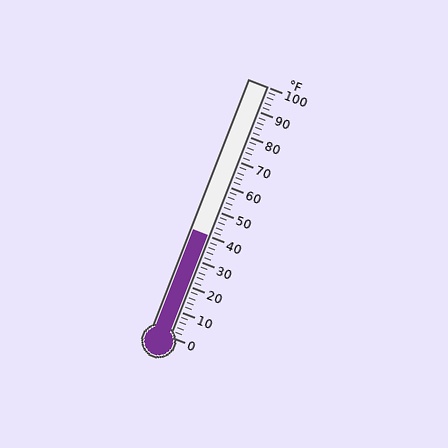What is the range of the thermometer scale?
The thermometer scale ranges from 0°F to 100°F.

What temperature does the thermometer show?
The thermometer shows approximately 40°F.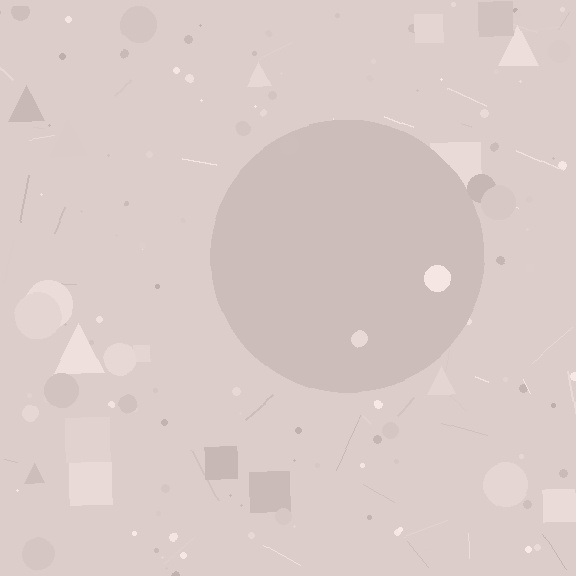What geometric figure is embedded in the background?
A circle is embedded in the background.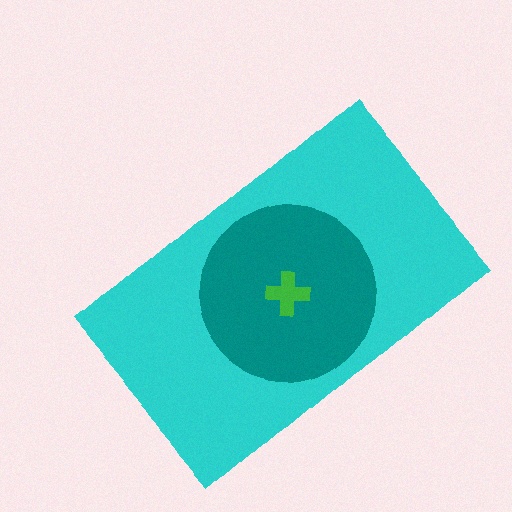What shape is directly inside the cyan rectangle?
The teal circle.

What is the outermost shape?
The cyan rectangle.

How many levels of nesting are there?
3.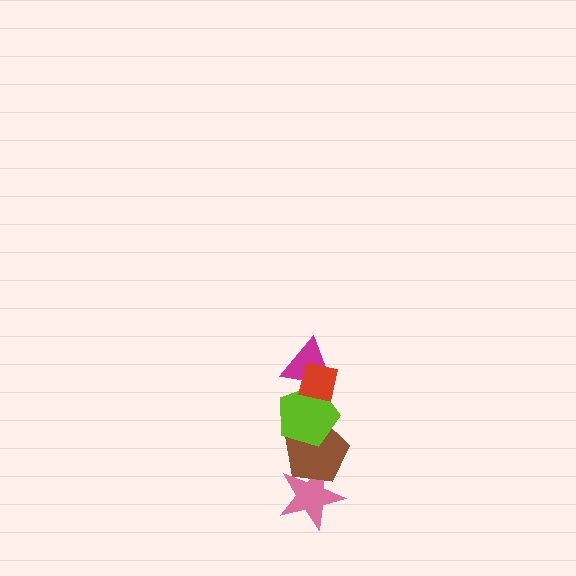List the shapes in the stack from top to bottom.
From top to bottom: the red square, the magenta triangle, the lime pentagon, the brown pentagon, the pink star.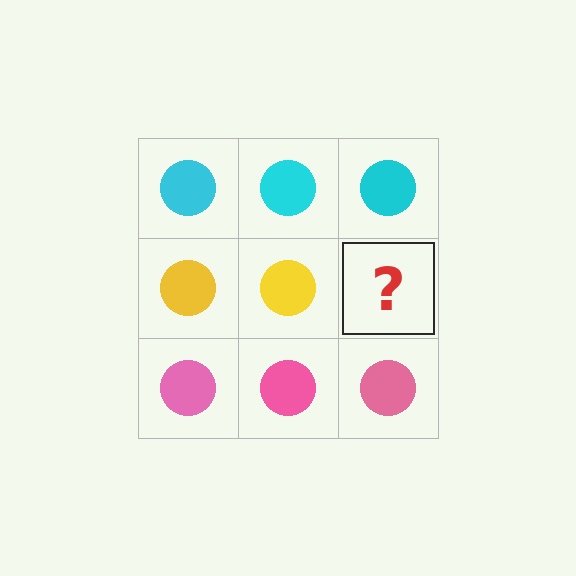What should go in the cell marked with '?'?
The missing cell should contain a yellow circle.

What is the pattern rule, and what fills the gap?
The rule is that each row has a consistent color. The gap should be filled with a yellow circle.